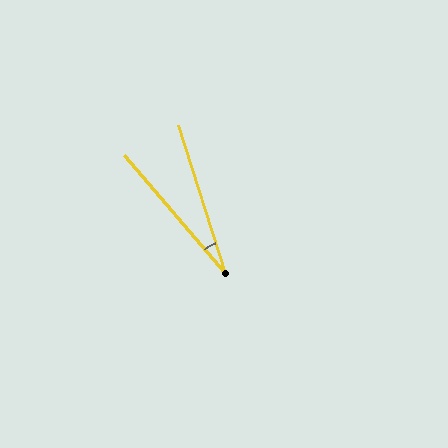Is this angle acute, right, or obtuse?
It is acute.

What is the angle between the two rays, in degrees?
Approximately 23 degrees.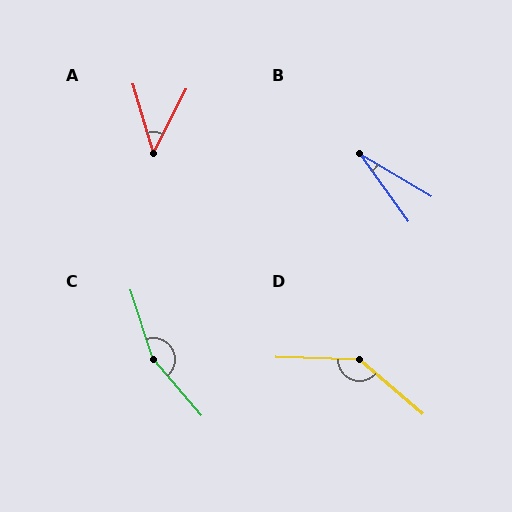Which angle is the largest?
C, at approximately 158 degrees.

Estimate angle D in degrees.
Approximately 141 degrees.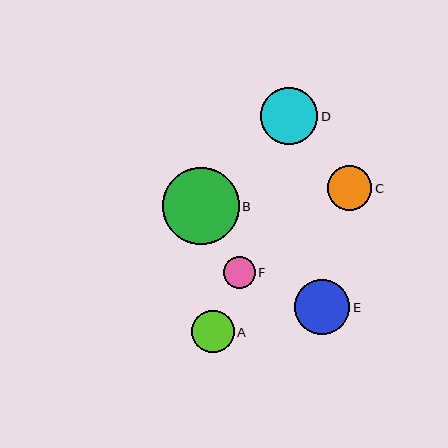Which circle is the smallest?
Circle F is the smallest with a size of approximately 32 pixels.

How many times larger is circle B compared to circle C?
Circle B is approximately 1.7 times the size of circle C.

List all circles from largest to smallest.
From largest to smallest: B, D, E, C, A, F.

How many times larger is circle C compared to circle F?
Circle C is approximately 1.4 times the size of circle F.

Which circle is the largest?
Circle B is the largest with a size of approximately 77 pixels.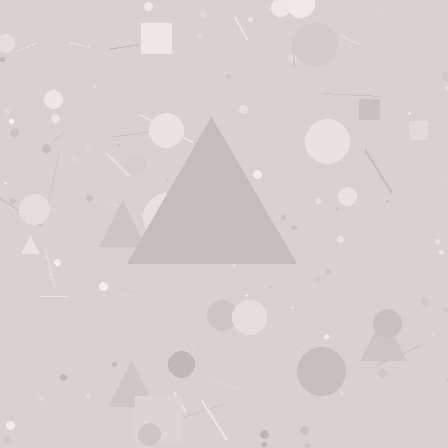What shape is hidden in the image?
A triangle is hidden in the image.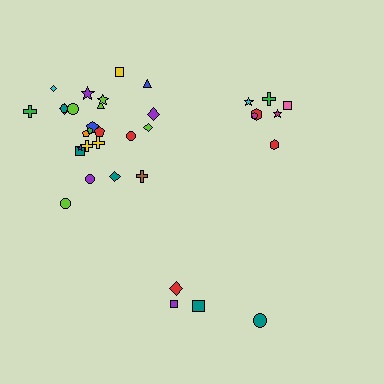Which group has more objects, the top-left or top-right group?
The top-left group.